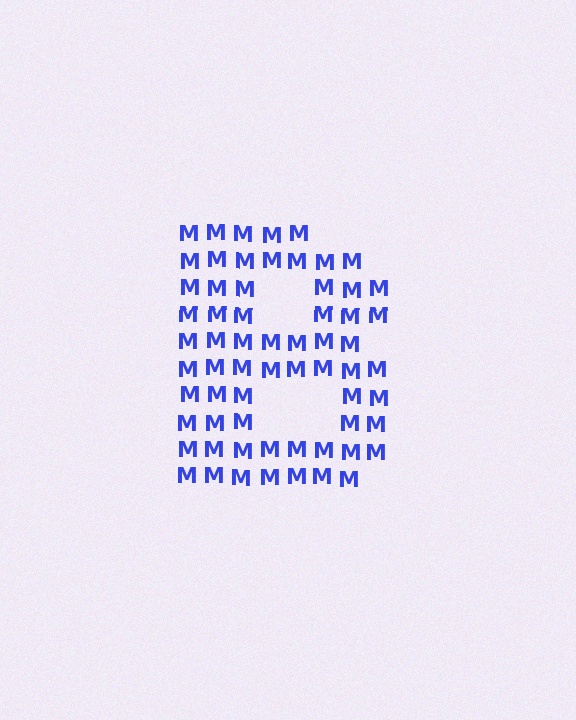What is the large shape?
The large shape is the letter B.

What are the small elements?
The small elements are letter M's.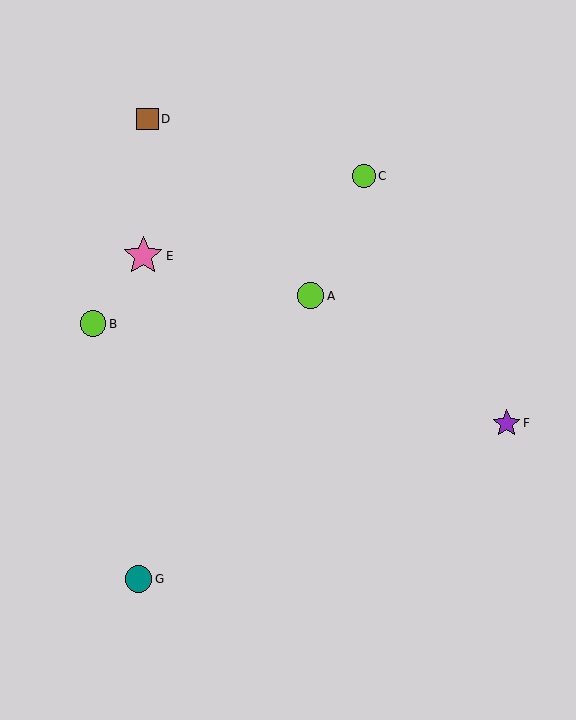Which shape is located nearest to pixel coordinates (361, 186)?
The lime circle (labeled C) at (364, 176) is nearest to that location.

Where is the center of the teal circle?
The center of the teal circle is at (138, 579).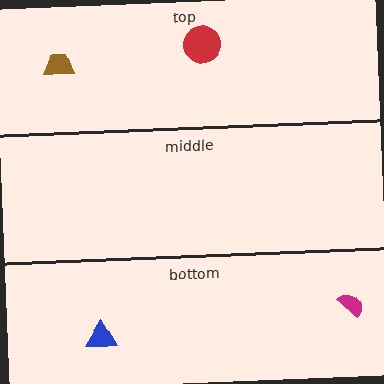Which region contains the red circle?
The top region.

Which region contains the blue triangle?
The bottom region.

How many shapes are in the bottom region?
2.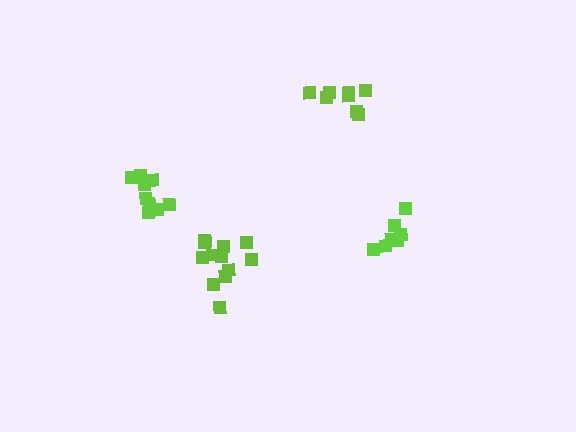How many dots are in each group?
Group 1: 7 dots, Group 2: 8 dots, Group 3: 9 dots, Group 4: 12 dots (36 total).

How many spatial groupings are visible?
There are 4 spatial groupings.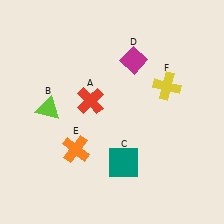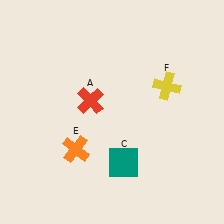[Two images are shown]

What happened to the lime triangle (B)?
The lime triangle (B) was removed in Image 2. It was in the top-left area of Image 1.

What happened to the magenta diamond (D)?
The magenta diamond (D) was removed in Image 2. It was in the top-right area of Image 1.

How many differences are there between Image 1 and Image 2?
There are 2 differences between the two images.